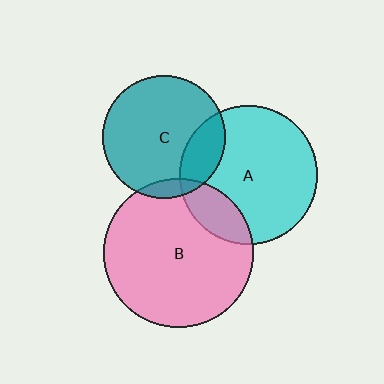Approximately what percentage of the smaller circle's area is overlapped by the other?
Approximately 20%.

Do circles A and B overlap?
Yes.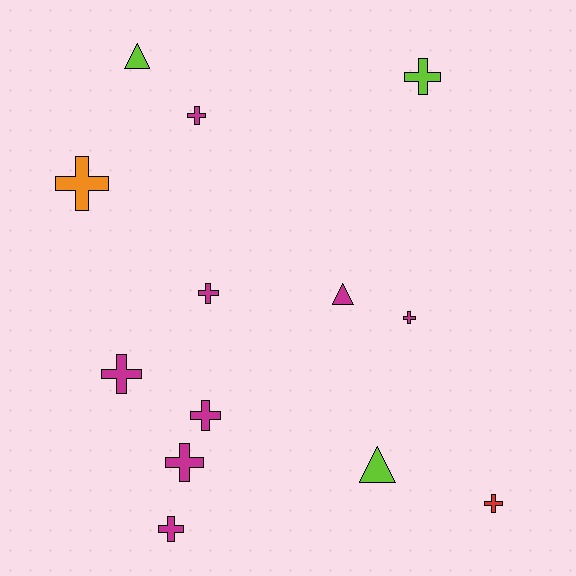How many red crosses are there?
There is 1 red cross.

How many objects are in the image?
There are 13 objects.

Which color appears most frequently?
Magenta, with 8 objects.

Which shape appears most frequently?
Cross, with 10 objects.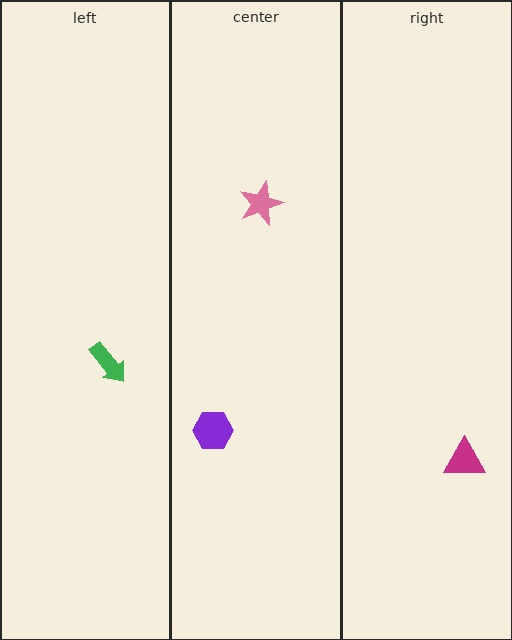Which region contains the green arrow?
The left region.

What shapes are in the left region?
The green arrow.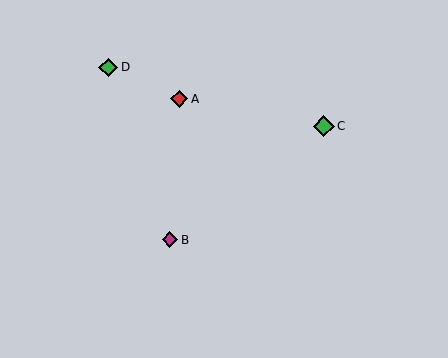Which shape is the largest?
The green diamond (labeled C) is the largest.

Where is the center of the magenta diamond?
The center of the magenta diamond is at (170, 240).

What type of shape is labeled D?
Shape D is a green diamond.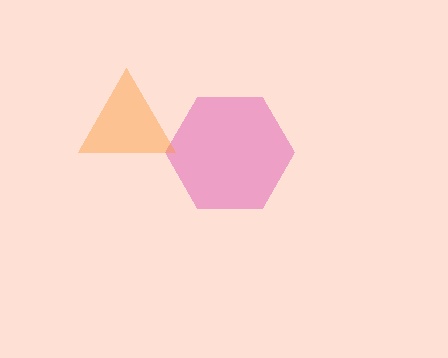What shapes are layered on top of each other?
The layered shapes are: a pink hexagon, an orange triangle.